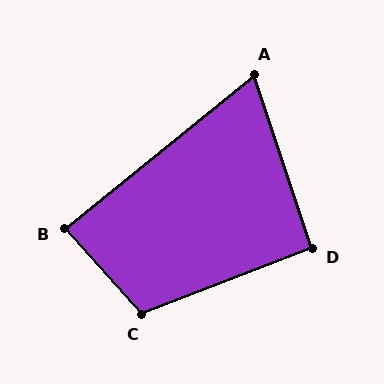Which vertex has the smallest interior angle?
A, at approximately 69 degrees.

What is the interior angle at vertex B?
Approximately 87 degrees (approximately right).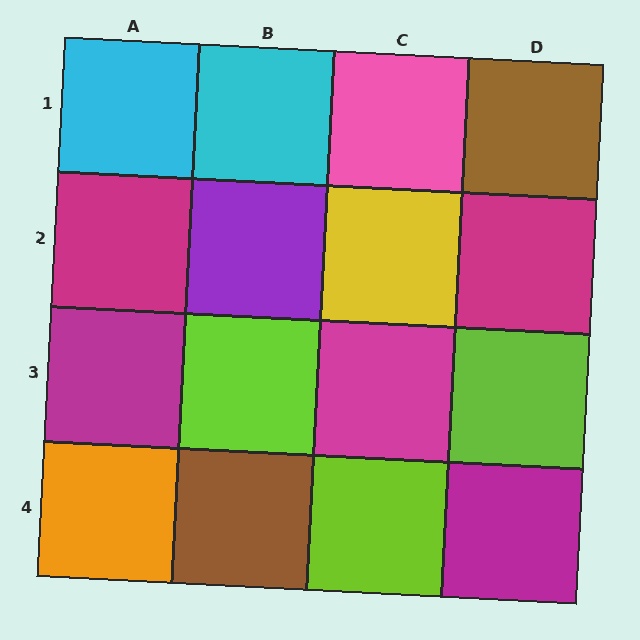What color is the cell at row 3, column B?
Lime.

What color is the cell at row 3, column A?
Magenta.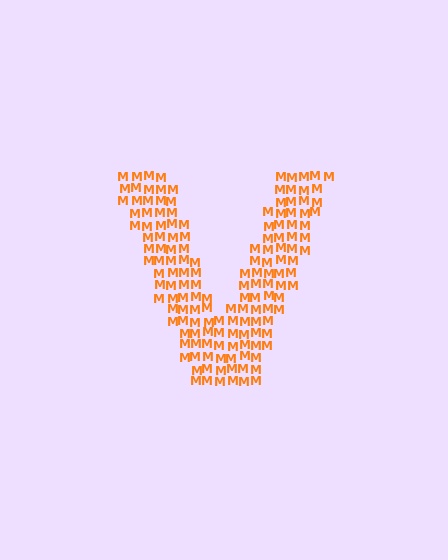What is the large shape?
The large shape is the letter V.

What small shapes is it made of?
It is made of small letter M's.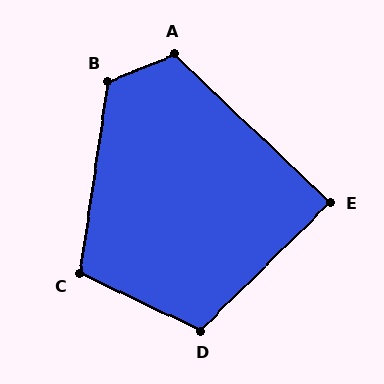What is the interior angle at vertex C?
Approximately 107 degrees (obtuse).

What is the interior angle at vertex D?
Approximately 110 degrees (obtuse).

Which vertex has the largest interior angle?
B, at approximately 121 degrees.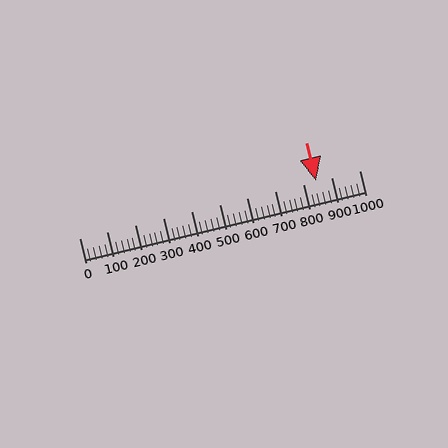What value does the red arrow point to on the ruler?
The red arrow points to approximately 846.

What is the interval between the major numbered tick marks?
The major tick marks are spaced 100 units apart.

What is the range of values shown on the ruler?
The ruler shows values from 0 to 1000.